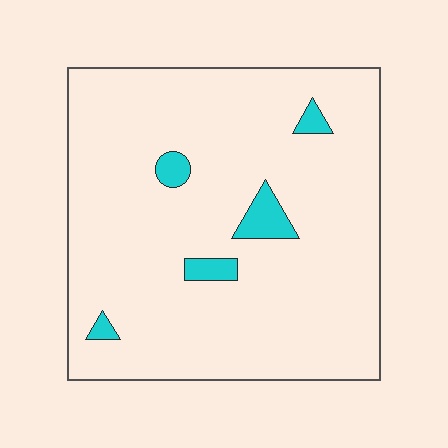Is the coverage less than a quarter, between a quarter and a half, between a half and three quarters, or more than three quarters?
Less than a quarter.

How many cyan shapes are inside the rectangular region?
5.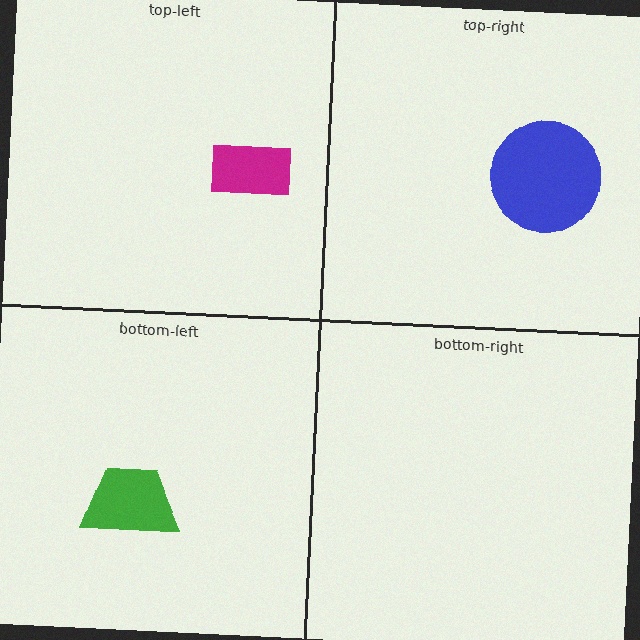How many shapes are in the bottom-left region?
1.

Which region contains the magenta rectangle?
The top-left region.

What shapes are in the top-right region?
The blue circle.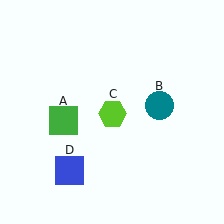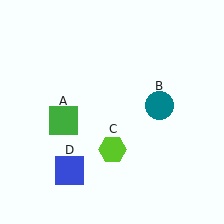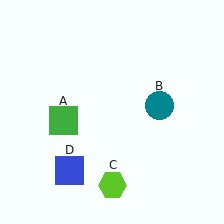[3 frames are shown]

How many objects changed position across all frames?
1 object changed position: lime hexagon (object C).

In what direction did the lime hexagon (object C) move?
The lime hexagon (object C) moved down.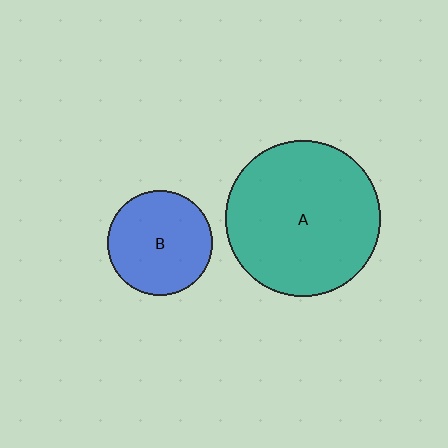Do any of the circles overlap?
No, none of the circles overlap.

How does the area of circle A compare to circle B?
Approximately 2.2 times.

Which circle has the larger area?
Circle A (teal).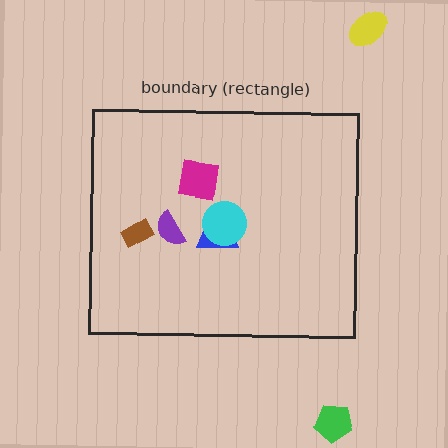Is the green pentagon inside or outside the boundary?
Outside.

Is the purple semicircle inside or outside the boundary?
Inside.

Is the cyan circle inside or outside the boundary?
Inside.